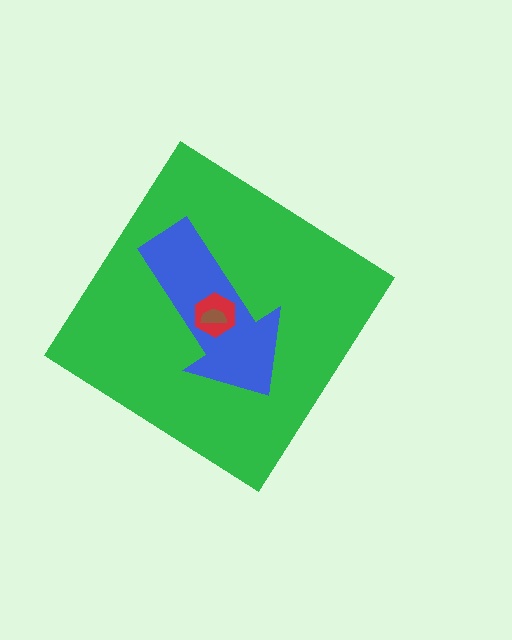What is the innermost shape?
The brown semicircle.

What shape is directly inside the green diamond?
The blue arrow.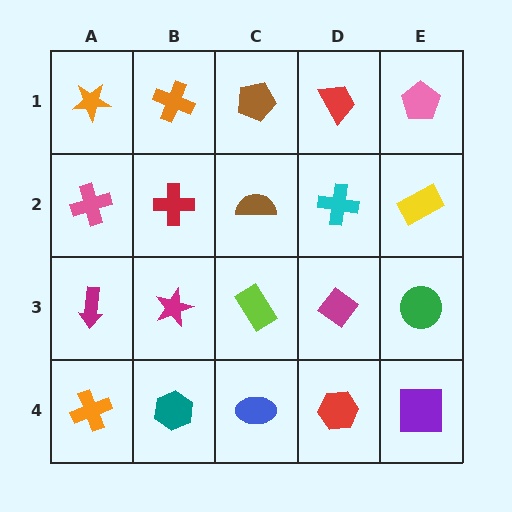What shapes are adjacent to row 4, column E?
A green circle (row 3, column E), a red hexagon (row 4, column D).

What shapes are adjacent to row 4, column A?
A magenta arrow (row 3, column A), a teal hexagon (row 4, column B).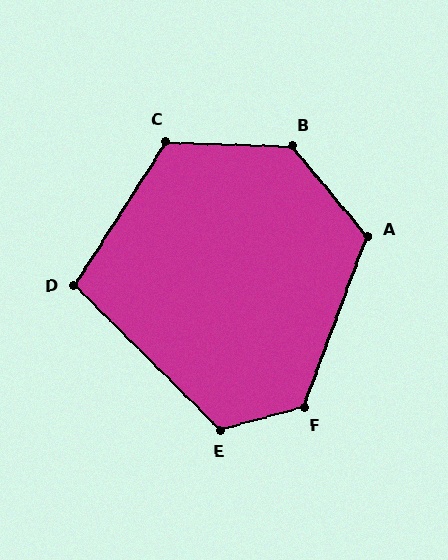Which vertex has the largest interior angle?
B, at approximately 132 degrees.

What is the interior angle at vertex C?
Approximately 120 degrees (obtuse).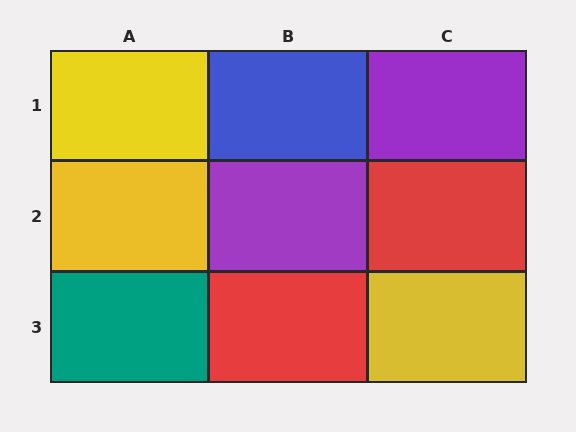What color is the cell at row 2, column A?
Yellow.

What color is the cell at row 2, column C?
Red.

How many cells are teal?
1 cell is teal.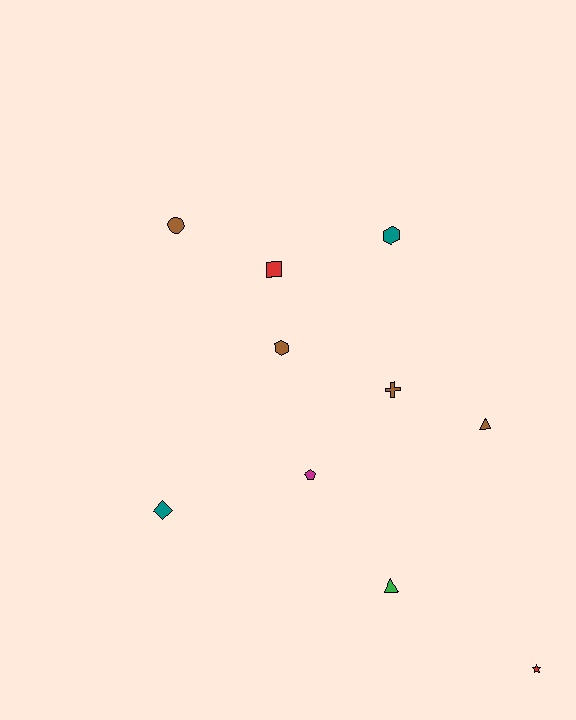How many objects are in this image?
There are 10 objects.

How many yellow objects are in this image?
There are no yellow objects.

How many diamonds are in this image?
There is 1 diamond.